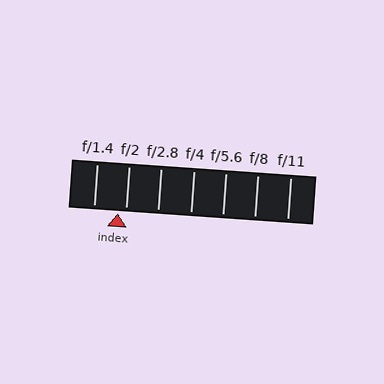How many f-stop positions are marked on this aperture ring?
There are 7 f-stop positions marked.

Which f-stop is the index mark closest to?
The index mark is closest to f/2.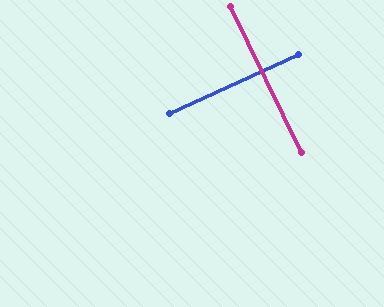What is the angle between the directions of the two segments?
Approximately 89 degrees.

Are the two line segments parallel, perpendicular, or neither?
Perpendicular — they meet at approximately 89°.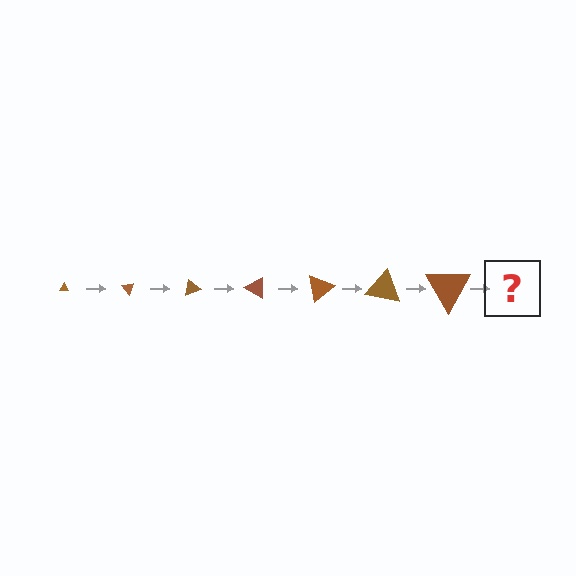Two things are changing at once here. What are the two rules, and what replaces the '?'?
The two rules are that the triangle grows larger each step and it rotates 50 degrees each step. The '?' should be a triangle, larger than the previous one and rotated 350 degrees from the start.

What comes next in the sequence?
The next element should be a triangle, larger than the previous one and rotated 350 degrees from the start.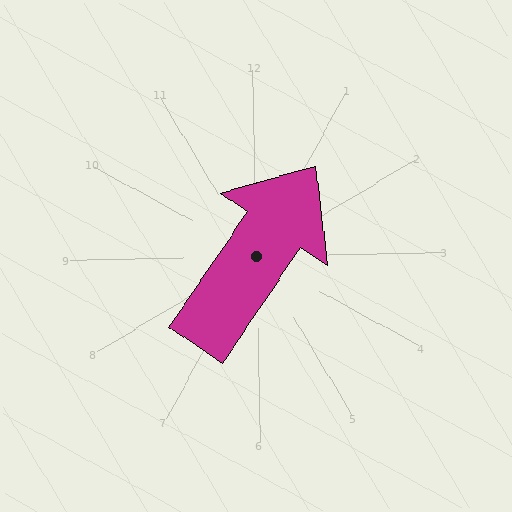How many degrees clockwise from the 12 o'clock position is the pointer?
Approximately 35 degrees.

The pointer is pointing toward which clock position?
Roughly 1 o'clock.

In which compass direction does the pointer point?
Northeast.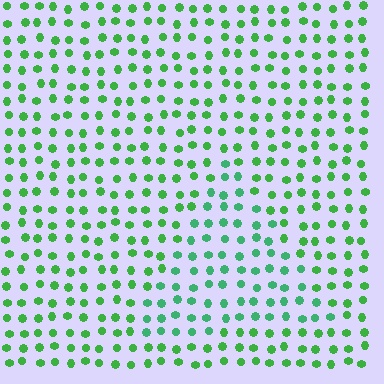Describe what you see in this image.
The image is filled with small green elements in a uniform arrangement. A triangle-shaped region is visible where the elements are tinted to a slightly different hue, forming a subtle color boundary.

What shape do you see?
I see a triangle.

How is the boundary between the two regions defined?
The boundary is defined purely by a slight shift in hue (about 25 degrees). Spacing, size, and orientation are identical on both sides.